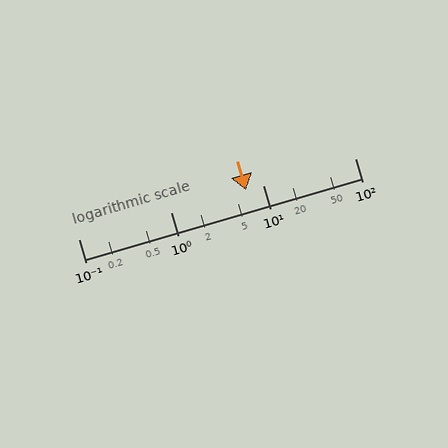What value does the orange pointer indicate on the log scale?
The pointer indicates approximately 6.5.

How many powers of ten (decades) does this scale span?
The scale spans 3 decades, from 0.1 to 100.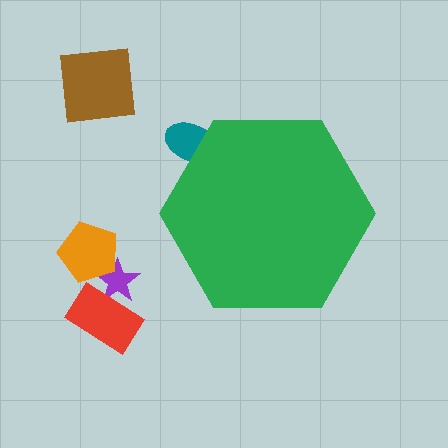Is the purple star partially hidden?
No, the purple star is fully visible.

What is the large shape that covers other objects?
A green hexagon.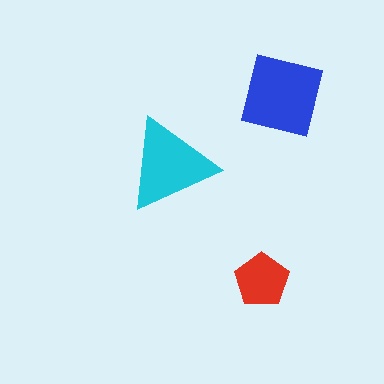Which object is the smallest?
The red pentagon.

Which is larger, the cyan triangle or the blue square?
The blue square.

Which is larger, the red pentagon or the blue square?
The blue square.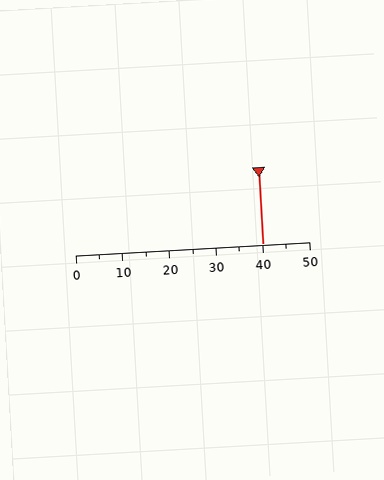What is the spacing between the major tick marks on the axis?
The major ticks are spaced 10 apart.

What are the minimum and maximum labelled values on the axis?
The axis runs from 0 to 50.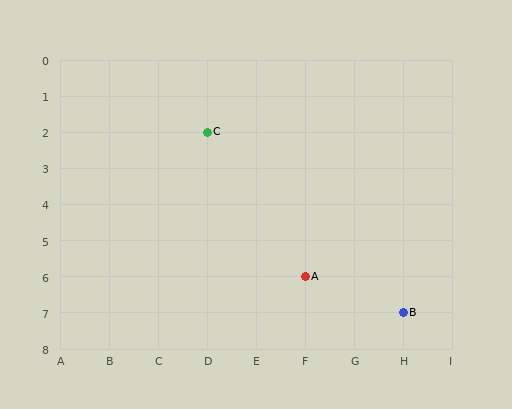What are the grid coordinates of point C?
Point C is at grid coordinates (D, 2).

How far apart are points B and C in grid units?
Points B and C are 4 columns and 5 rows apart (about 6.4 grid units diagonally).